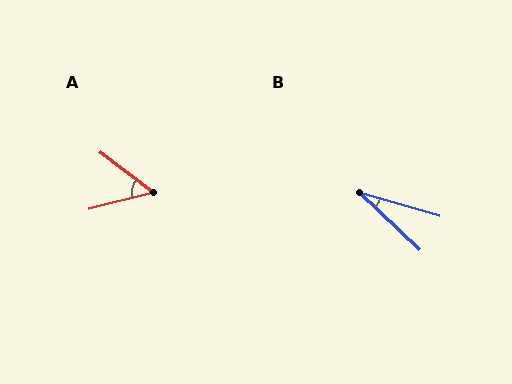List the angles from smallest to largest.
B (27°), A (52°).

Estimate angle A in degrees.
Approximately 52 degrees.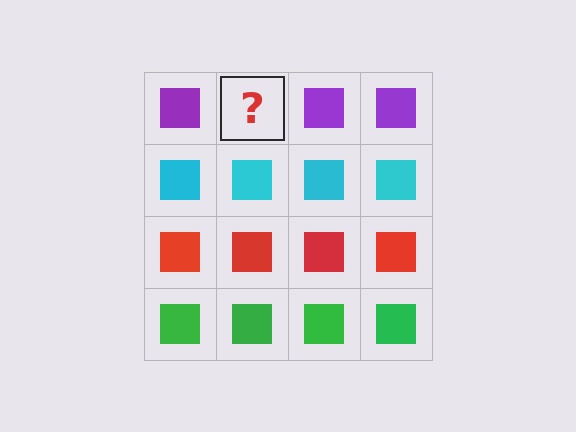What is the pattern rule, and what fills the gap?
The rule is that each row has a consistent color. The gap should be filled with a purple square.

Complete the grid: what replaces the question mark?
The question mark should be replaced with a purple square.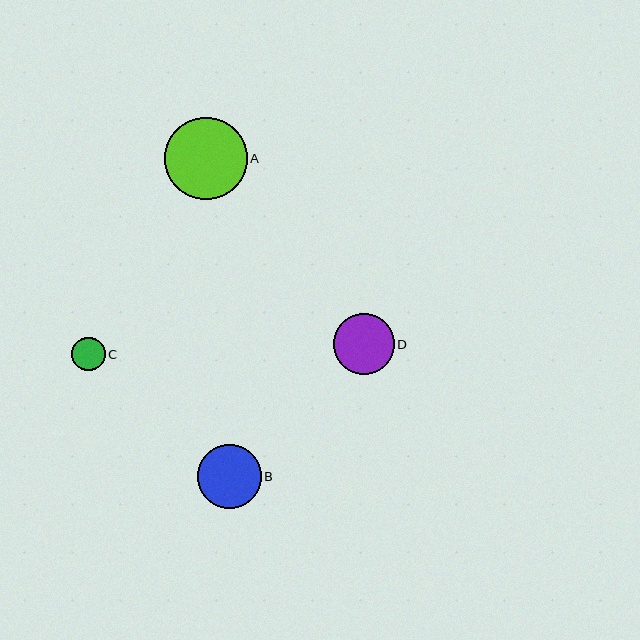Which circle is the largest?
Circle A is the largest with a size of approximately 82 pixels.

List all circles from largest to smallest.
From largest to smallest: A, B, D, C.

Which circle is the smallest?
Circle C is the smallest with a size of approximately 34 pixels.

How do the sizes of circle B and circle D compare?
Circle B and circle D are approximately the same size.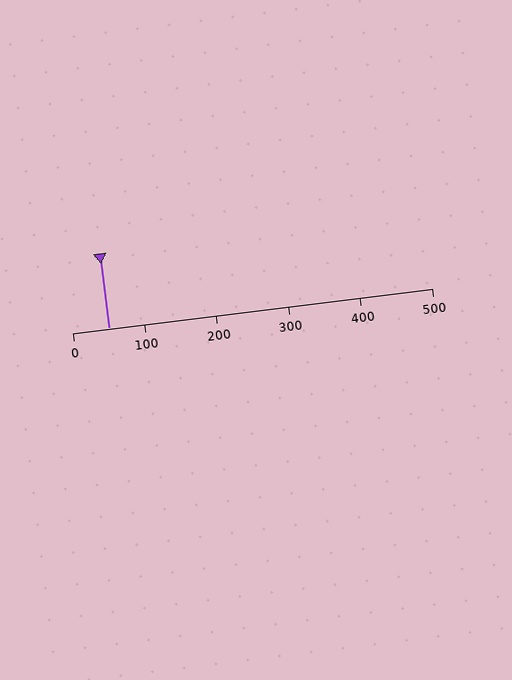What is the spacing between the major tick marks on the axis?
The major ticks are spaced 100 apart.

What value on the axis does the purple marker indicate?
The marker indicates approximately 50.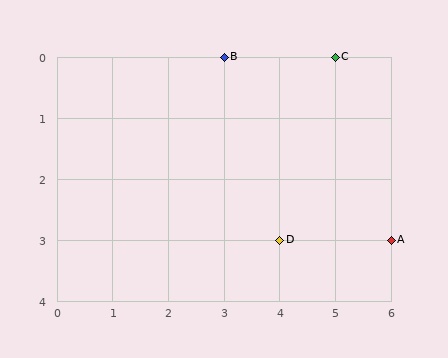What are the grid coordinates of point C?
Point C is at grid coordinates (5, 0).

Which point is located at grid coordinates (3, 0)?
Point B is at (3, 0).